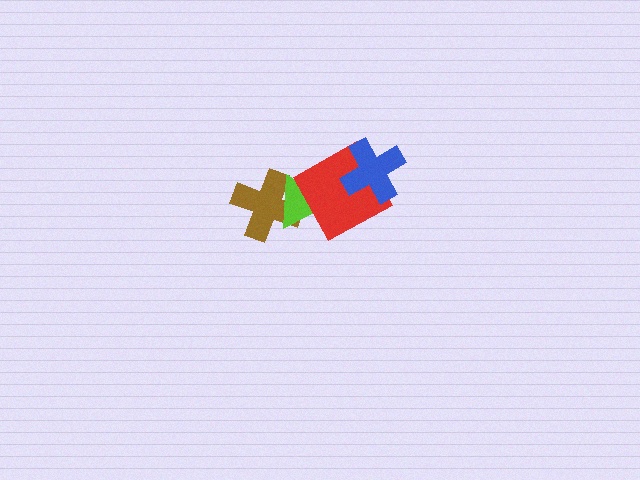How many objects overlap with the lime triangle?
2 objects overlap with the lime triangle.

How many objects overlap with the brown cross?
1 object overlaps with the brown cross.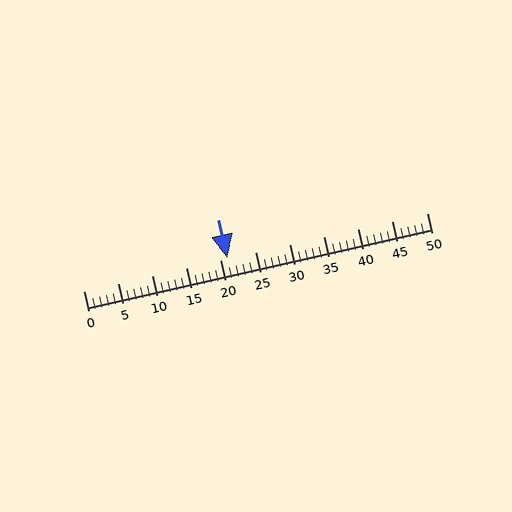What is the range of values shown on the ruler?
The ruler shows values from 0 to 50.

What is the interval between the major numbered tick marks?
The major tick marks are spaced 5 units apart.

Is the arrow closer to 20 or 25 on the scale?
The arrow is closer to 20.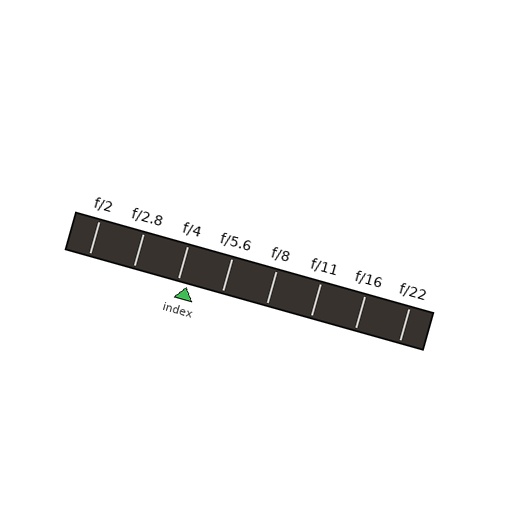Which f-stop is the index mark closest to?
The index mark is closest to f/4.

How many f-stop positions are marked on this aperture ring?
There are 8 f-stop positions marked.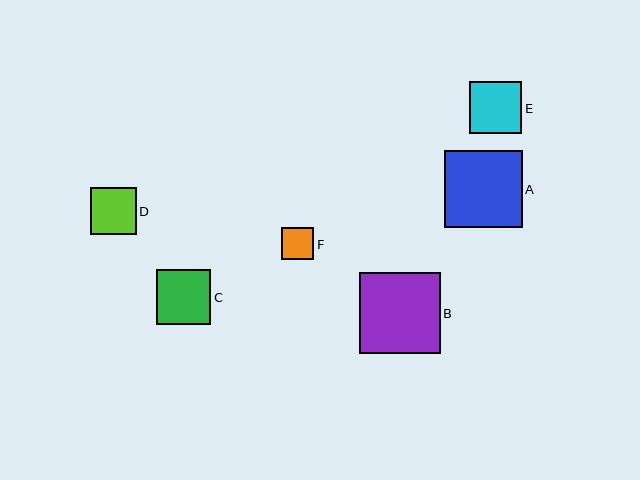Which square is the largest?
Square B is the largest with a size of approximately 81 pixels.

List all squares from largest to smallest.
From largest to smallest: B, A, C, E, D, F.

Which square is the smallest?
Square F is the smallest with a size of approximately 32 pixels.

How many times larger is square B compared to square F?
Square B is approximately 2.5 times the size of square F.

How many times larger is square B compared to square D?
Square B is approximately 1.7 times the size of square D.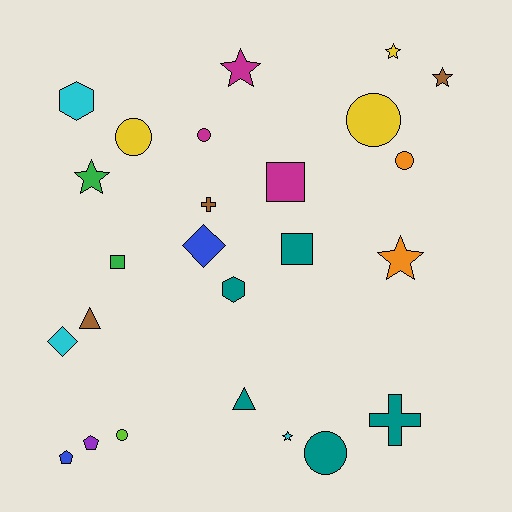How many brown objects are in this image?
There are 3 brown objects.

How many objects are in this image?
There are 25 objects.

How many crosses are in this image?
There are 2 crosses.